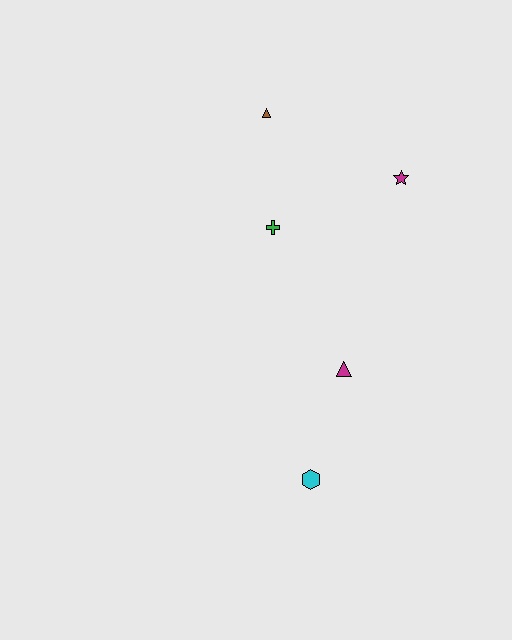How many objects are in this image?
There are 5 objects.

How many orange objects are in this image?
There are no orange objects.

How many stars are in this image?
There is 1 star.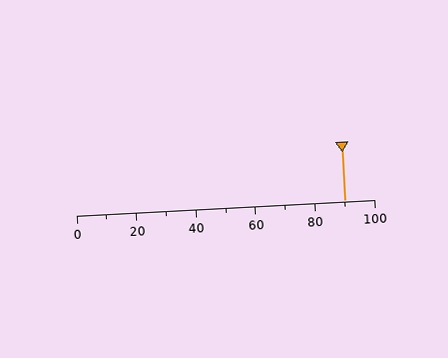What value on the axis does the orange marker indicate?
The marker indicates approximately 90.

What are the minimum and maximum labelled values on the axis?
The axis runs from 0 to 100.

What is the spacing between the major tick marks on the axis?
The major ticks are spaced 20 apart.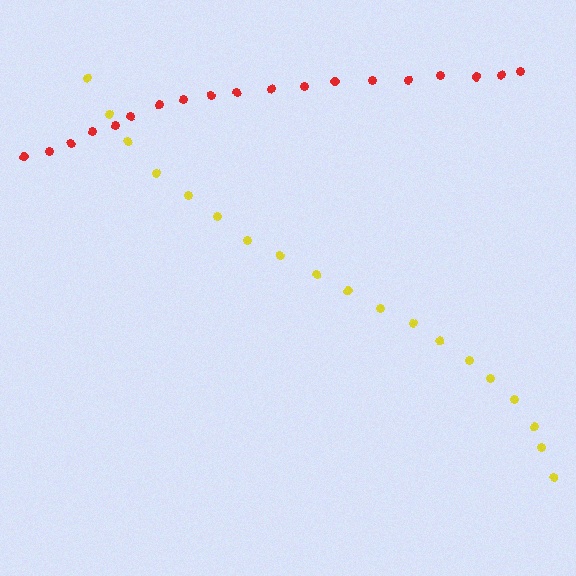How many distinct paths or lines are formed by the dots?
There are 2 distinct paths.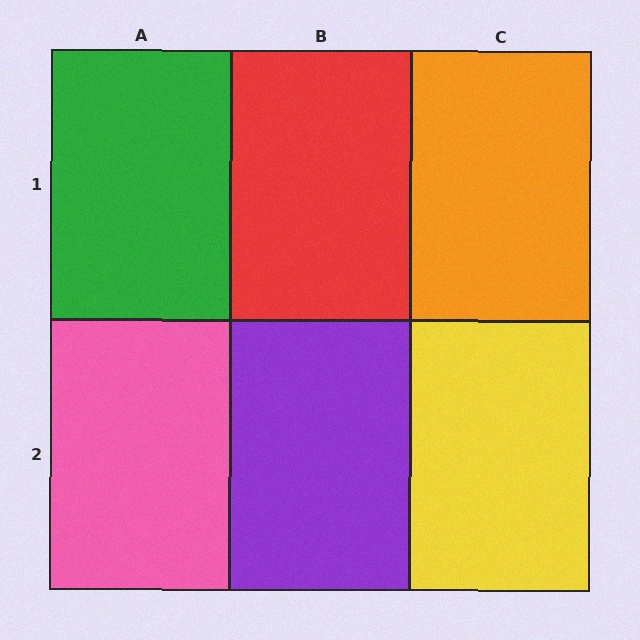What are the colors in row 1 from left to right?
Green, red, orange.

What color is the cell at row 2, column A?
Pink.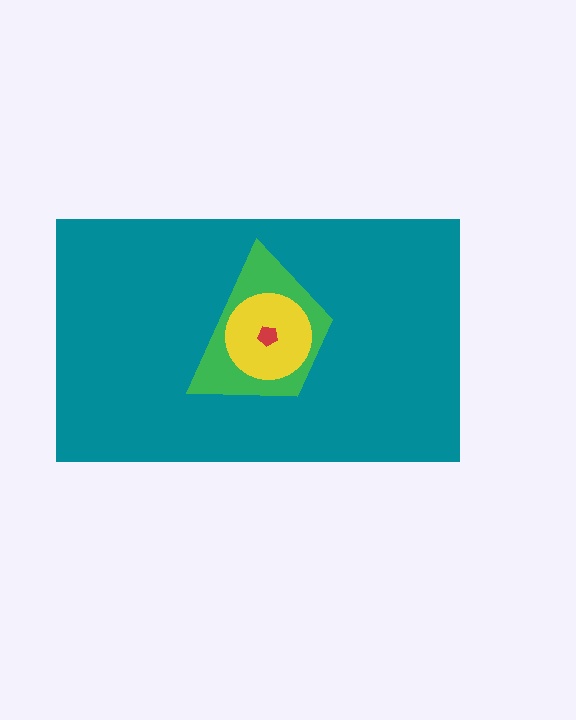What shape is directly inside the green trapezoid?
The yellow circle.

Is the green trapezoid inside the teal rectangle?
Yes.